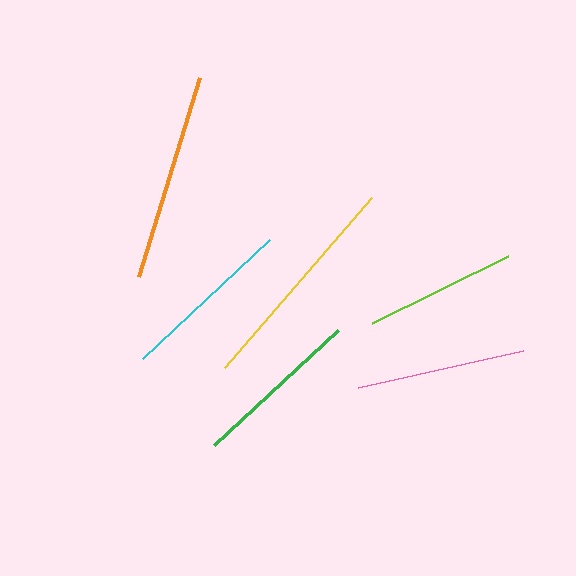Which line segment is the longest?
The yellow line is the longest at approximately 225 pixels.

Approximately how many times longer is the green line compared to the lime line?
The green line is approximately 1.1 times the length of the lime line.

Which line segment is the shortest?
The lime line is the shortest at approximately 152 pixels.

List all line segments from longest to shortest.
From longest to shortest: yellow, orange, cyan, pink, green, lime.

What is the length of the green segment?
The green segment is approximately 169 pixels long.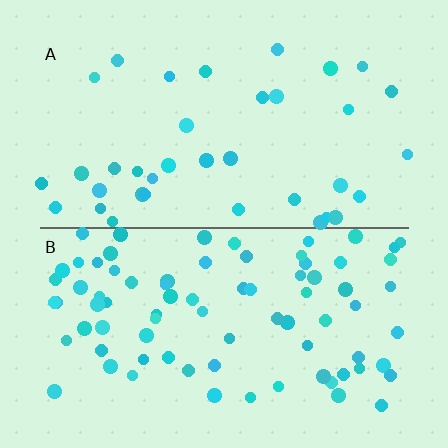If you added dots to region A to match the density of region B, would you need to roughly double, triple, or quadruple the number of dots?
Approximately double.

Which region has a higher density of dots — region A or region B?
B (the bottom).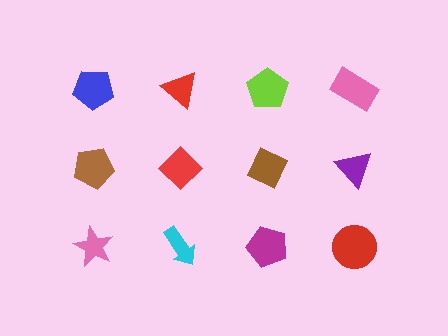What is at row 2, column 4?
A purple triangle.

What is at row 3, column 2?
A cyan arrow.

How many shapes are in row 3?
4 shapes.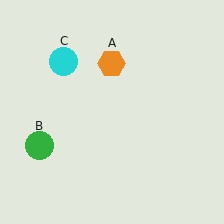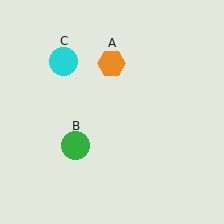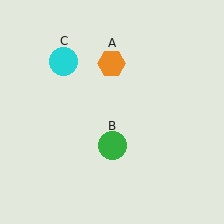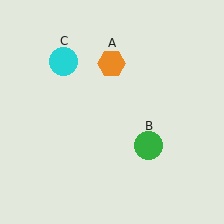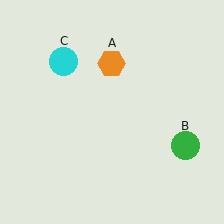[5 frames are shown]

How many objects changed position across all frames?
1 object changed position: green circle (object B).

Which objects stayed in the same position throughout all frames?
Orange hexagon (object A) and cyan circle (object C) remained stationary.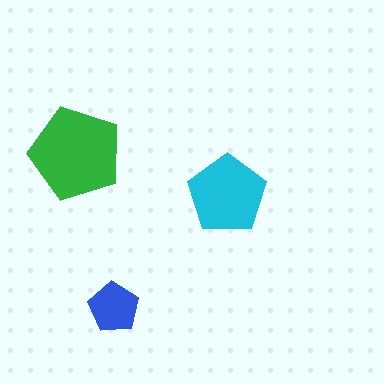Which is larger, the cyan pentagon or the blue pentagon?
The cyan one.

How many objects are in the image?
There are 3 objects in the image.